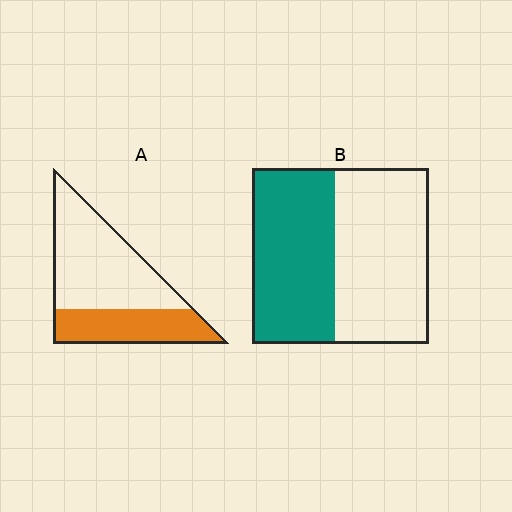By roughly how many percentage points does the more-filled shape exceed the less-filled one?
By roughly 10 percentage points (B over A).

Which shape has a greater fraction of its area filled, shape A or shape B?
Shape B.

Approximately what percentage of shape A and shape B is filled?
A is approximately 35% and B is approximately 45%.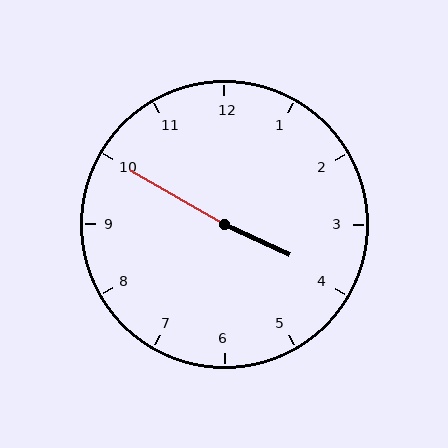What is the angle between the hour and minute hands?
Approximately 175 degrees.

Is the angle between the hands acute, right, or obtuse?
It is obtuse.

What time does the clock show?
3:50.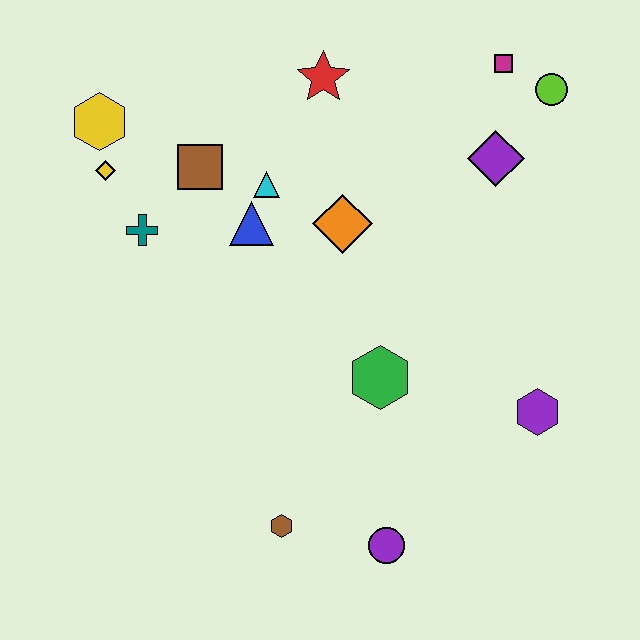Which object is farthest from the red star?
The purple circle is farthest from the red star.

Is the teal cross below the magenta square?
Yes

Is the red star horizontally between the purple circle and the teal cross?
Yes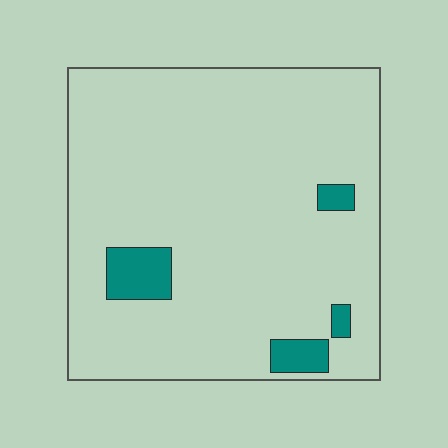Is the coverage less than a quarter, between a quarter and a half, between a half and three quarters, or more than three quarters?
Less than a quarter.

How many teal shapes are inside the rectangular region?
4.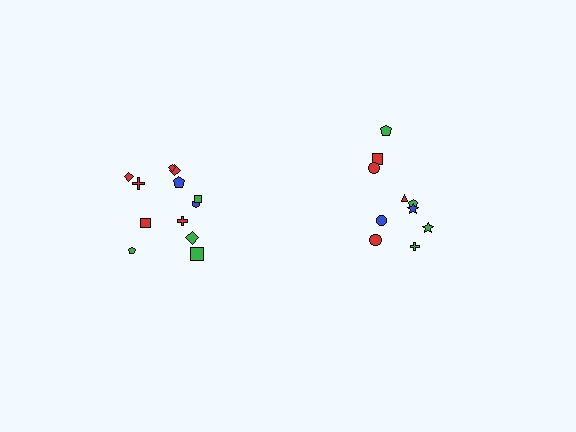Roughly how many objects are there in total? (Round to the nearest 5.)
Roughly 20 objects in total.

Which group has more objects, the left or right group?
The left group.